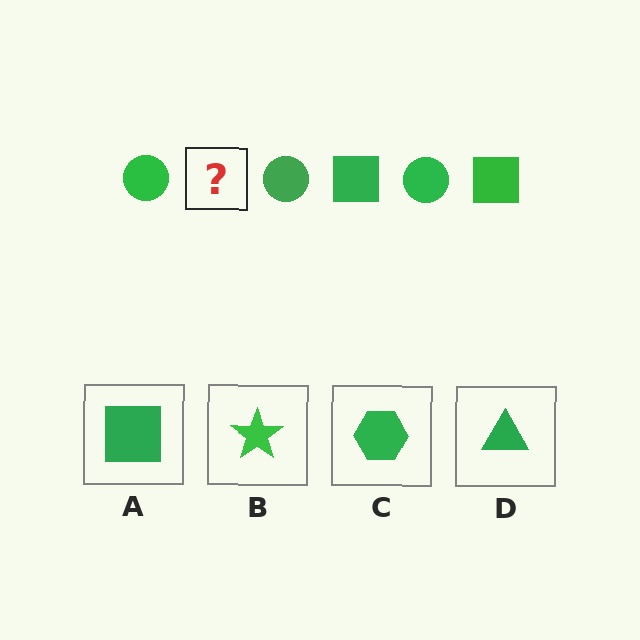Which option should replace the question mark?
Option A.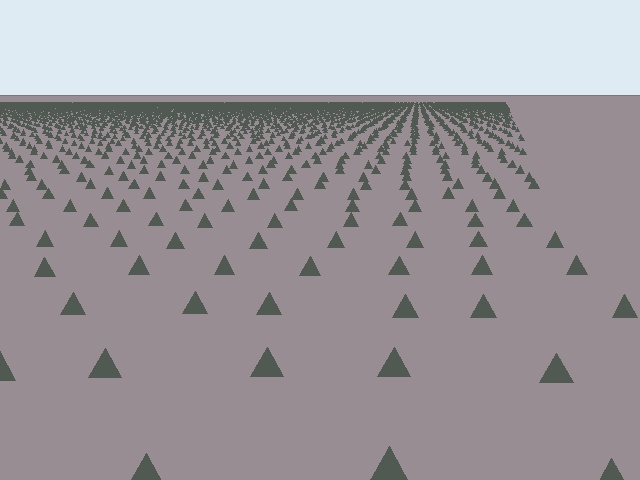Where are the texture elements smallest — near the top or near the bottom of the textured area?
Near the top.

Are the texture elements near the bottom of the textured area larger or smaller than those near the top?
Larger. Near the bottom, elements are closer to the viewer and appear at a bigger on-screen size.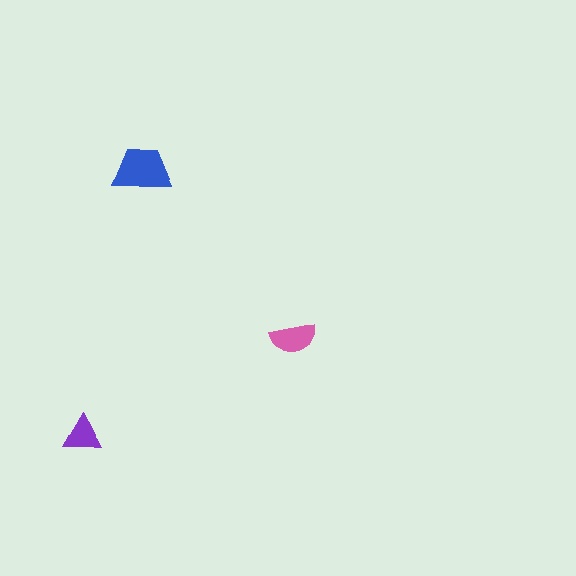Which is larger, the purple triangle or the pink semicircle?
The pink semicircle.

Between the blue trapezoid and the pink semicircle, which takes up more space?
The blue trapezoid.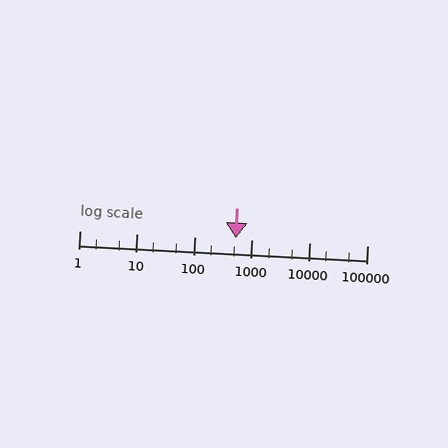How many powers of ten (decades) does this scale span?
The scale spans 5 decades, from 1 to 100000.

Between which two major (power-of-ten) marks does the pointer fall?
The pointer is between 100 and 1000.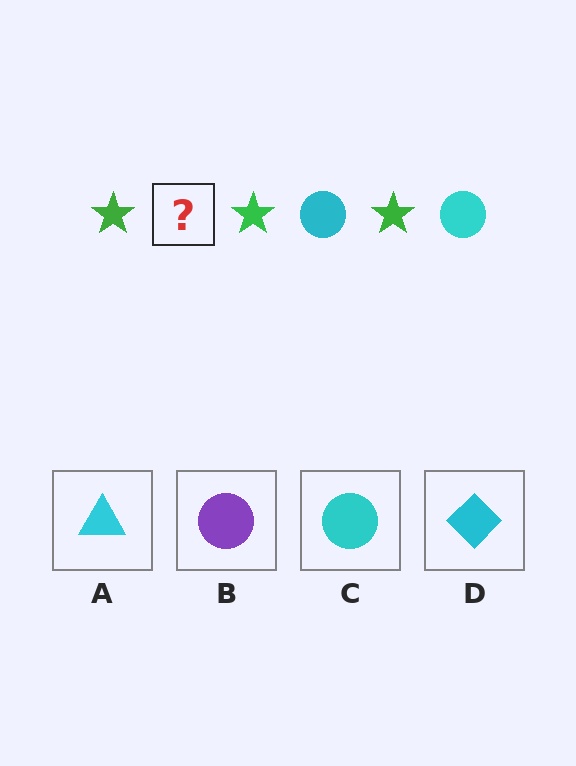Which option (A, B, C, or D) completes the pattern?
C.